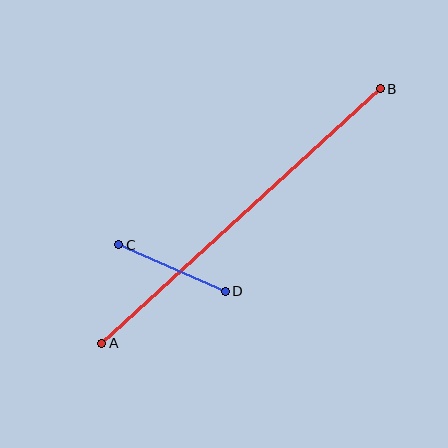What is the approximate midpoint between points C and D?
The midpoint is at approximately (172, 268) pixels.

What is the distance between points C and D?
The distance is approximately 116 pixels.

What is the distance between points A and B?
The distance is approximately 377 pixels.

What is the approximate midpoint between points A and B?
The midpoint is at approximately (241, 216) pixels.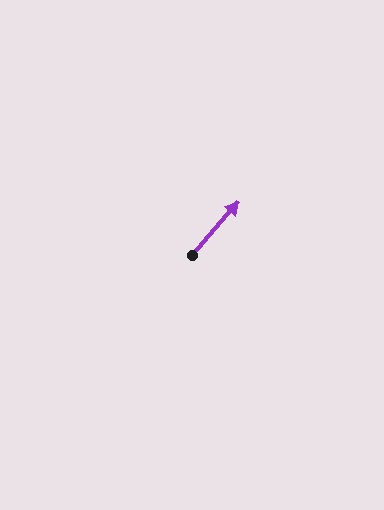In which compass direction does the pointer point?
Northeast.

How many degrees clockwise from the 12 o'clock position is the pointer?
Approximately 41 degrees.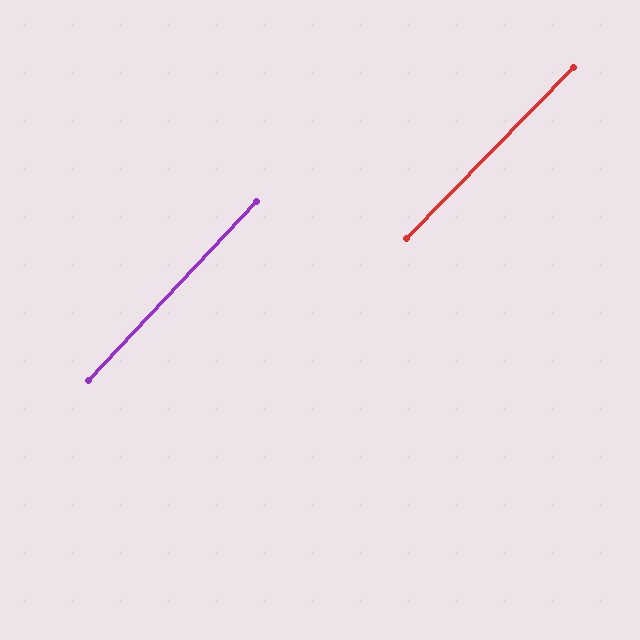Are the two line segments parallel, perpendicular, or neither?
Parallel — their directions differ by only 1.5°.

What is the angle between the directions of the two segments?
Approximately 1 degree.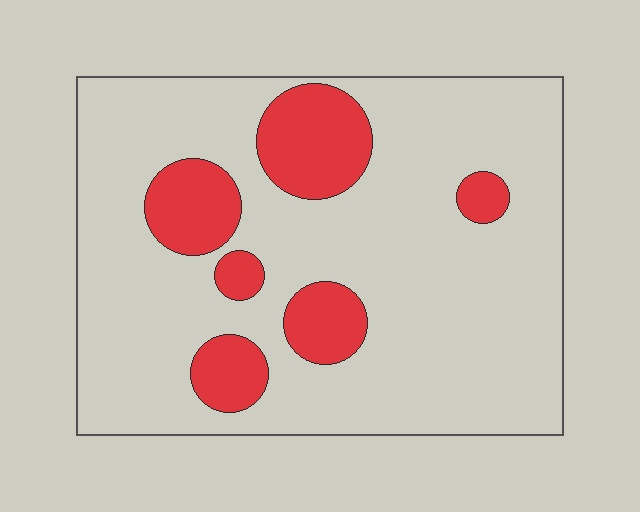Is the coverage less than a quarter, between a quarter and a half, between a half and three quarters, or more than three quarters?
Less than a quarter.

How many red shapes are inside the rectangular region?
6.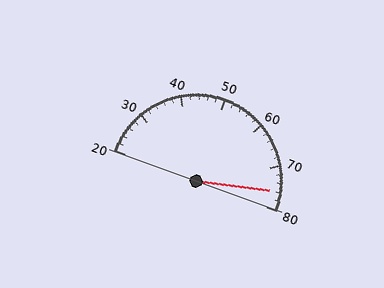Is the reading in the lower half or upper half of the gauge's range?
The reading is in the upper half of the range (20 to 80).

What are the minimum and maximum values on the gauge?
The gauge ranges from 20 to 80.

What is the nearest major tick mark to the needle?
The nearest major tick mark is 80.